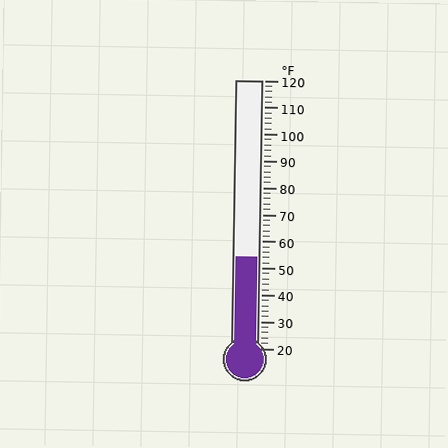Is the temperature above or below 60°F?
The temperature is below 60°F.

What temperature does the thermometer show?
The thermometer shows approximately 54°F.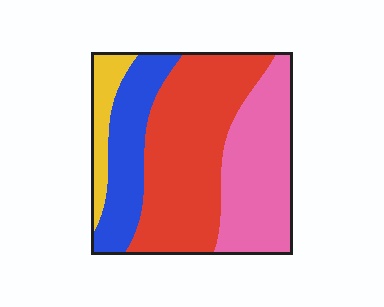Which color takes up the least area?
Yellow, at roughly 10%.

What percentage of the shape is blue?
Blue covers roughly 20% of the shape.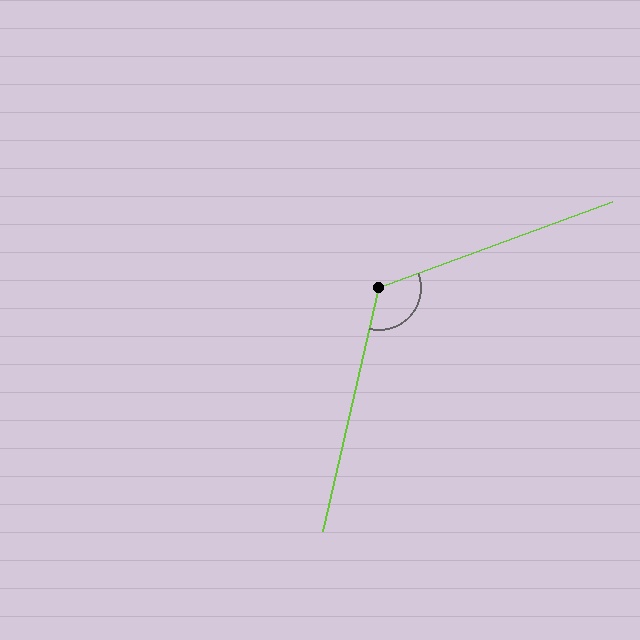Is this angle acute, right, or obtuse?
It is obtuse.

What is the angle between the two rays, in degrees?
Approximately 123 degrees.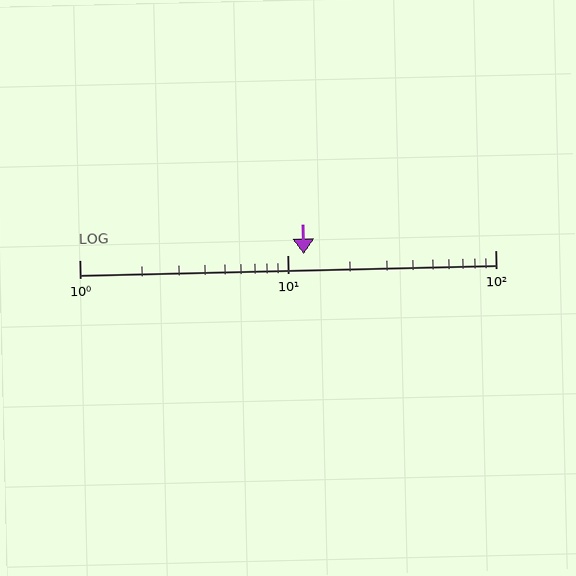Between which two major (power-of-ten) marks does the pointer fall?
The pointer is between 10 and 100.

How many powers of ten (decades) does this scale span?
The scale spans 2 decades, from 1 to 100.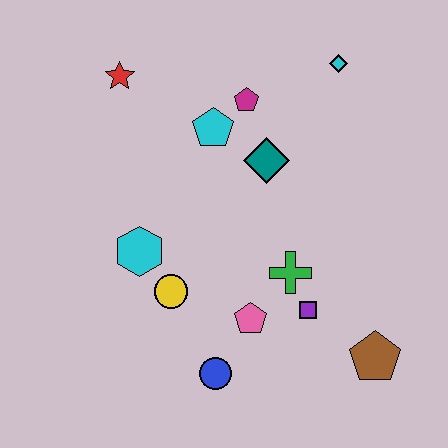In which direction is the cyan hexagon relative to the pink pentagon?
The cyan hexagon is to the left of the pink pentagon.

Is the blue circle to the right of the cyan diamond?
No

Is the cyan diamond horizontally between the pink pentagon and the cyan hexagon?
No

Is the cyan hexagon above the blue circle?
Yes